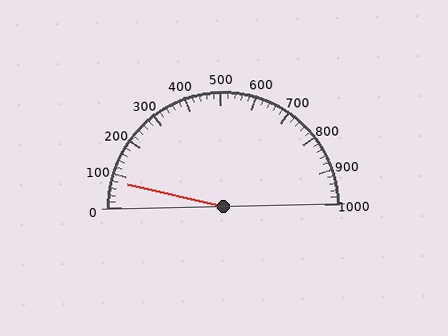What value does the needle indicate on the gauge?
The needle indicates approximately 80.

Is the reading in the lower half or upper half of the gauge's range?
The reading is in the lower half of the range (0 to 1000).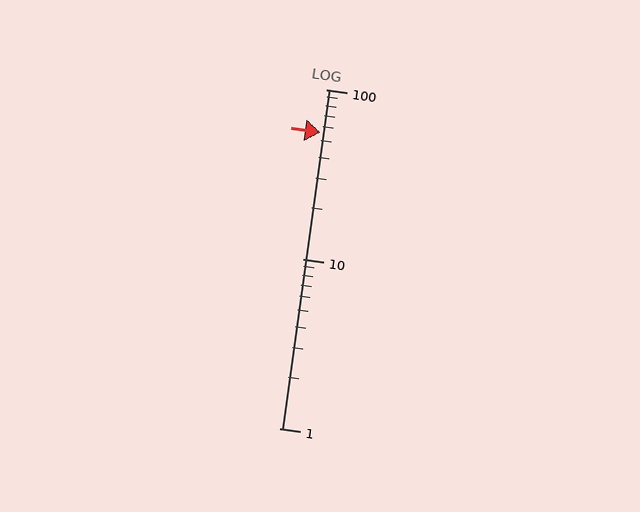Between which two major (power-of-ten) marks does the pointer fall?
The pointer is between 10 and 100.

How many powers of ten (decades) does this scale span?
The scale spans 2 decades, from 1 to 100.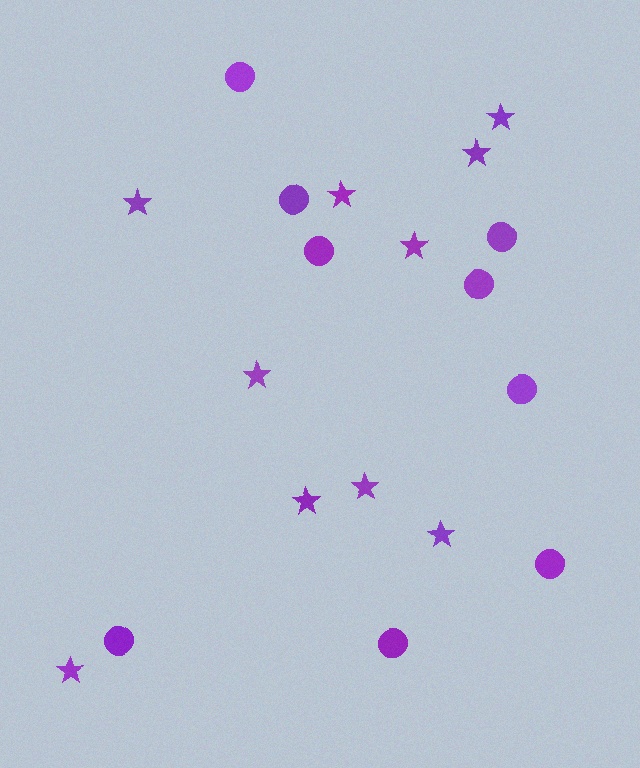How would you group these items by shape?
There are 2 groups: one group of circles (9) and one group of stars (10).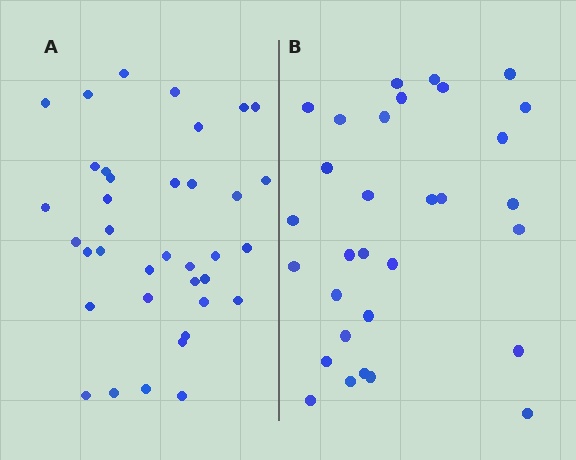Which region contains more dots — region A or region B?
Region A (the left region) has more dots.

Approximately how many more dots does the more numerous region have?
Region A has about 6 more dots than region B.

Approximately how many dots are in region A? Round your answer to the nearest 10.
About 40 dots. (The exact count is 37, which rounds to 40.)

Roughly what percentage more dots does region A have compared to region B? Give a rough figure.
About 20% more.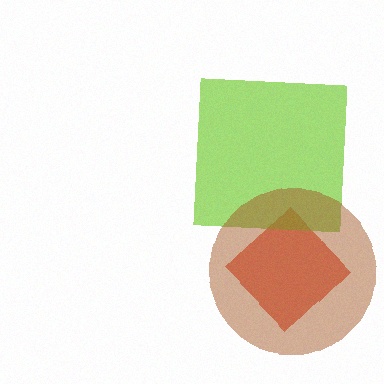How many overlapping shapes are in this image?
There are 3 overlapping shapes in the image.